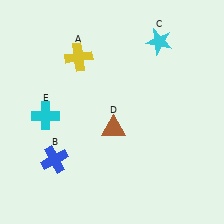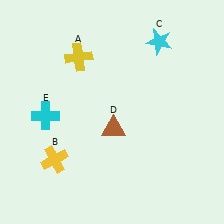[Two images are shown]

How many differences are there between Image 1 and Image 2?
There is 1 difference between the two images.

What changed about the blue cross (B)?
In Image 1, B is blue. In Image 2, it changed to yellow.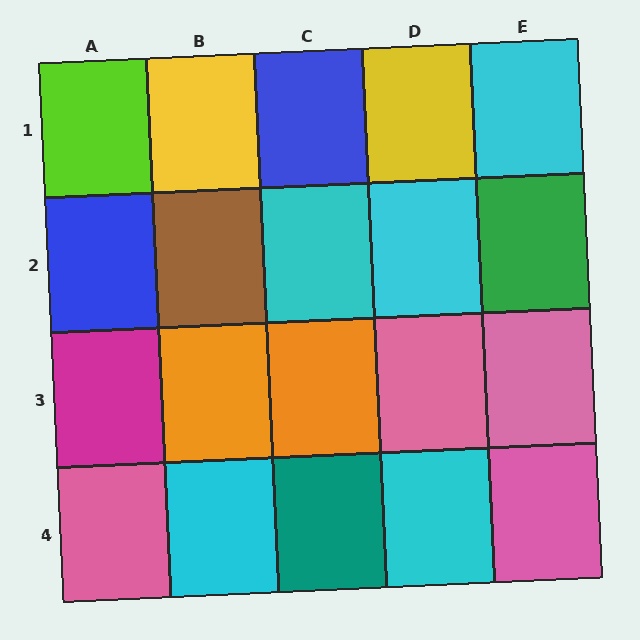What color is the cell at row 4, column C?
Teal.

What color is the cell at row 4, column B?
Cyan.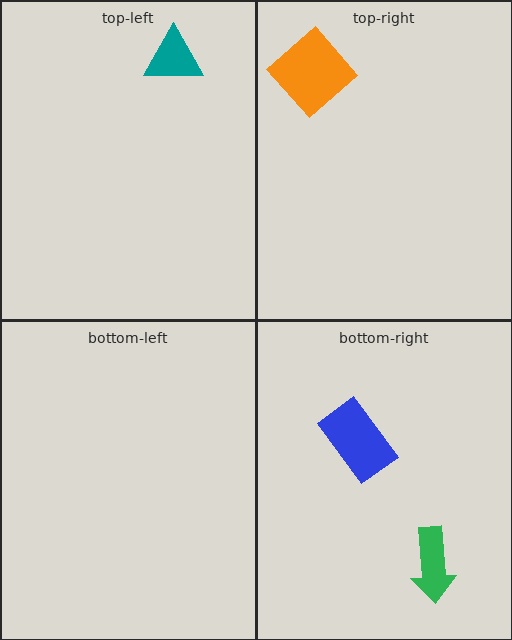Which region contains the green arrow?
The bottom-right region.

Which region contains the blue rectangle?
The bottom-right region.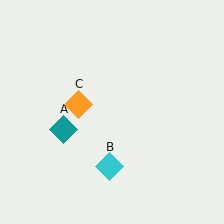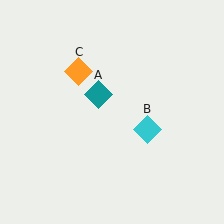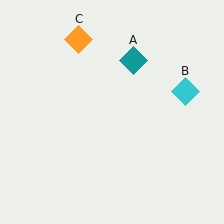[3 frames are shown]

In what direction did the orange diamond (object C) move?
The orange diamond (object C) moved up.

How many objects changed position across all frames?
3 objects changed position: teal diamond (object A), cyan diamond (object B), orange diamond (object C).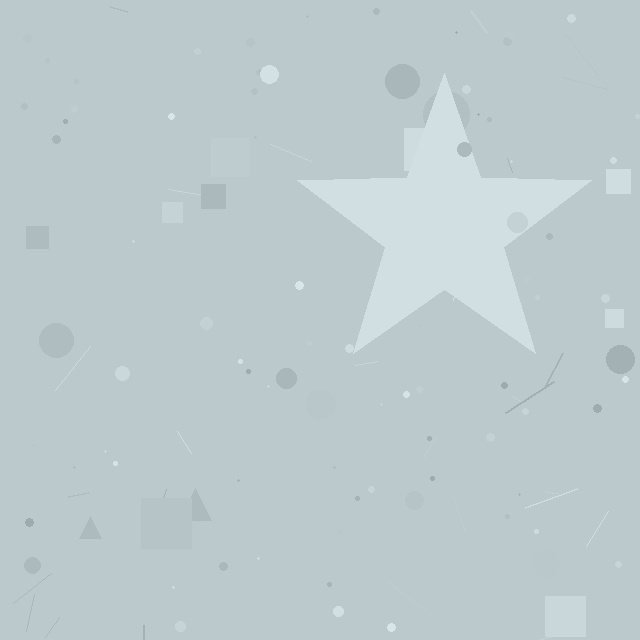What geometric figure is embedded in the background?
A star is embedded in the background.